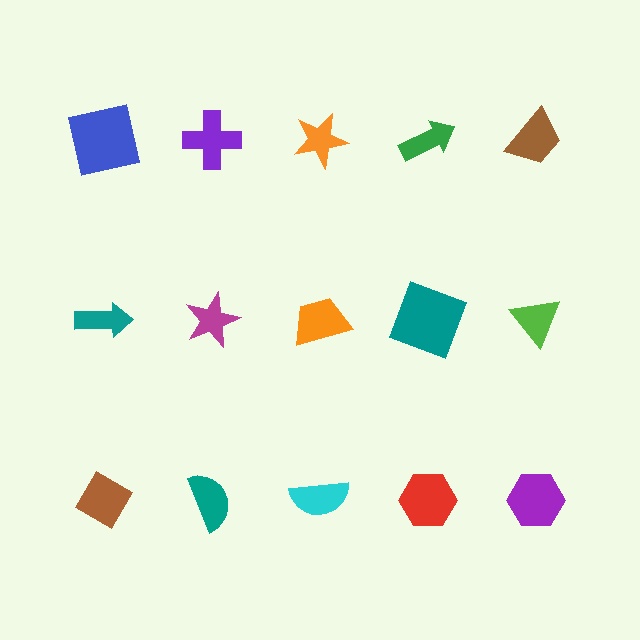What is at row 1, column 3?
An orange star.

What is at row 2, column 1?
A teal arrow.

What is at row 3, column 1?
A brown diamond.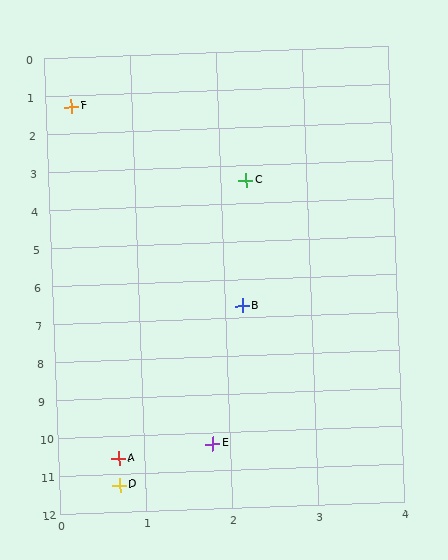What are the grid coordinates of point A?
Point A is at approximately (0.7, 10.6).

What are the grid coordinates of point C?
Point C is at approximately (2.3, 3.4).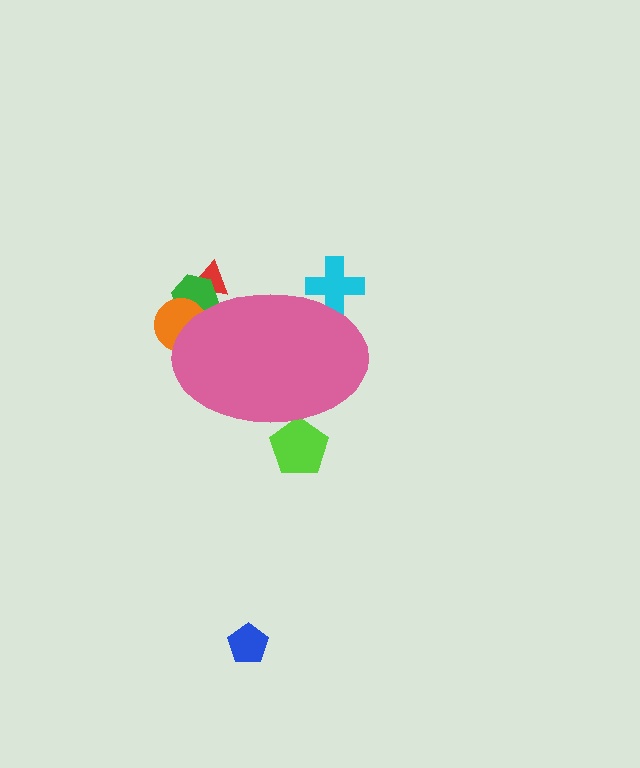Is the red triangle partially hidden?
Yes, the red triangle is partially hidden behind the pink ellipse.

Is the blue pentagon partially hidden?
No, the blue pentagon is fully visible.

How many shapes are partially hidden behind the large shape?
5 shapes are partially hidden.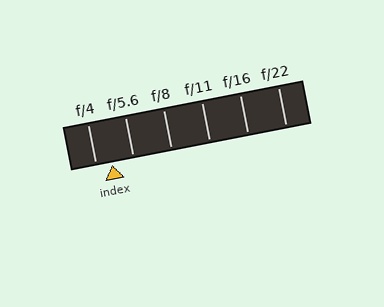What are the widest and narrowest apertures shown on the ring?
The widest aperture shown is f/4 and the narrowest is f/22.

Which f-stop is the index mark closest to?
The index mark is closest to f/4.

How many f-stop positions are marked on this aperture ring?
There are 6 f-stop positions marked.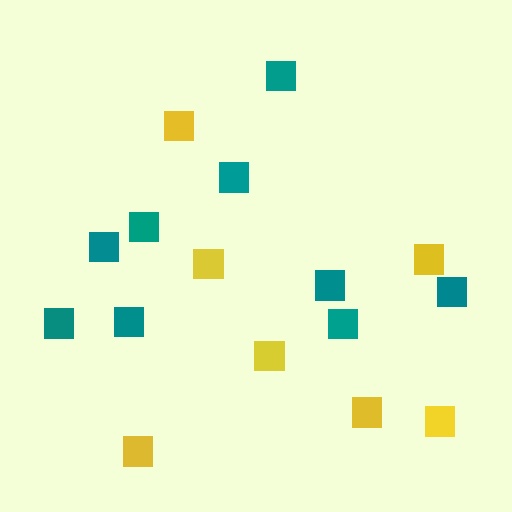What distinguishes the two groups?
There are 2 groups: one group of yellow squares (7) and one group of teal squares (9).